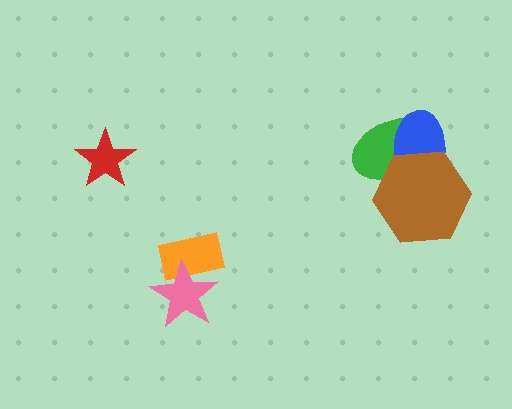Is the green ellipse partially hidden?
Yes, it is partially covered by another shape.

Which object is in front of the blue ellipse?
The brown hexagon is in front of the blue ellipse.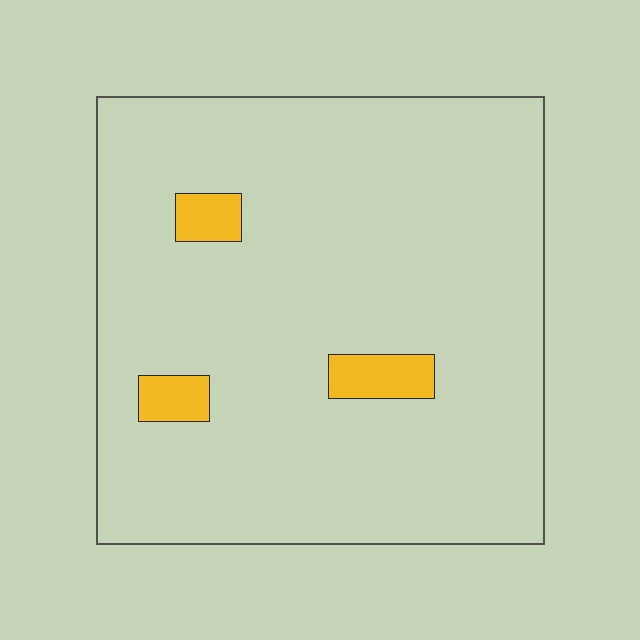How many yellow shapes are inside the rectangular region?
3.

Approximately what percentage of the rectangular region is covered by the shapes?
Approximately 5%.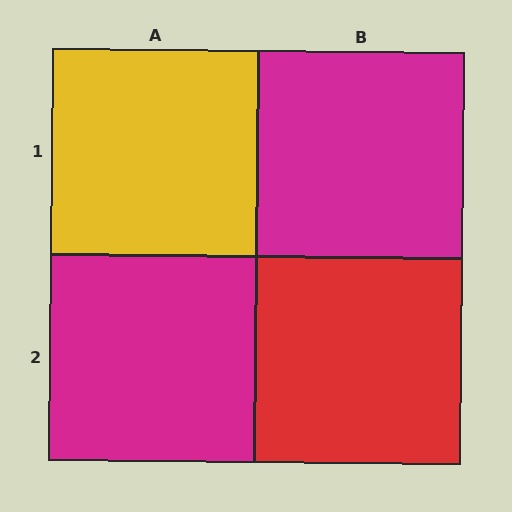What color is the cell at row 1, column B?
Magenta.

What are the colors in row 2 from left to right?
Magenta, red.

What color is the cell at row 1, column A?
Yellow.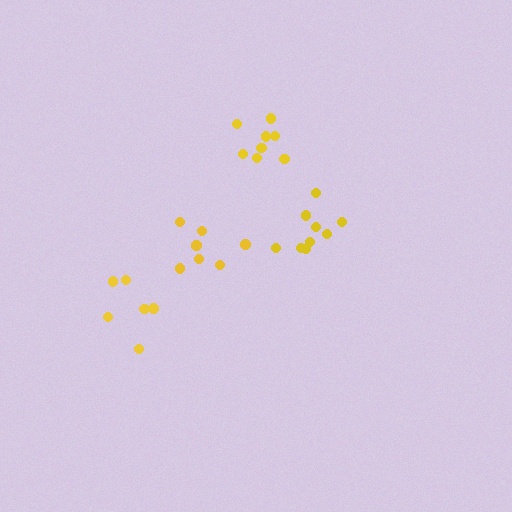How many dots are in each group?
Group 1: 7 dots, Group 2: 6 dots, Group 3: 8 dots, Group 4: 9 dots (30 total).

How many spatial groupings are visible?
There are 4 spatial groupings.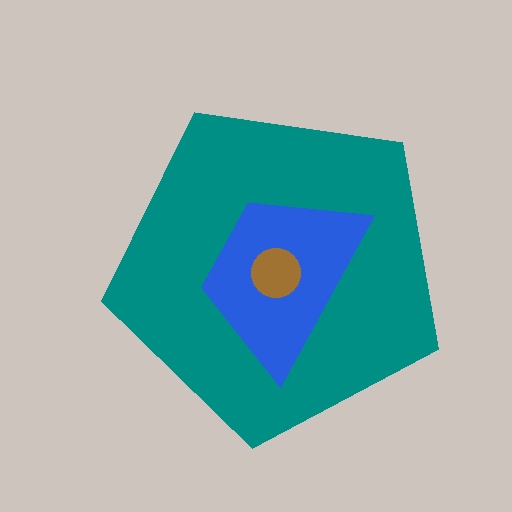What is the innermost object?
The brown circle.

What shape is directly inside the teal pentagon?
The blue trapezoid.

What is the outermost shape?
The teal pentagon.